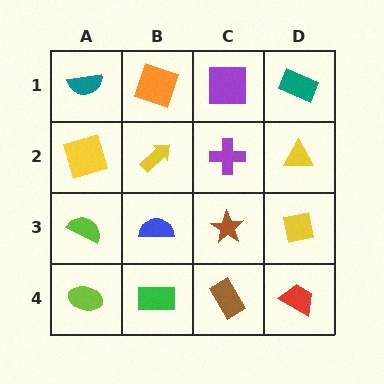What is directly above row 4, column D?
A yellow square.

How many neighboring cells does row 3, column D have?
3.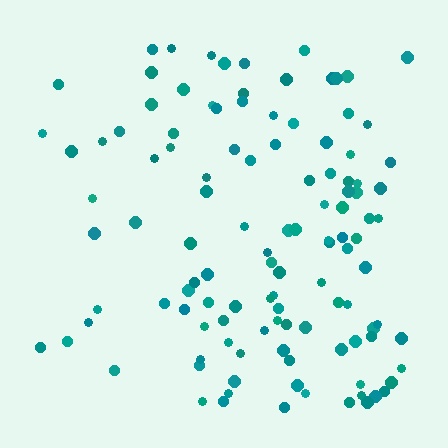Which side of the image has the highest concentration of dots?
The right.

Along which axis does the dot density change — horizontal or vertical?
Horizontal.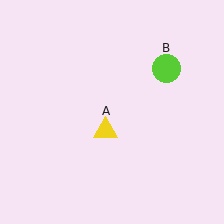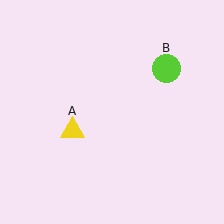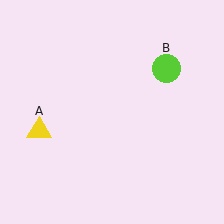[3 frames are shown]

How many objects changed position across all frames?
1 object changed position: yellow triangle (object A).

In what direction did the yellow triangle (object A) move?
The yellow triangle (object A) moved left.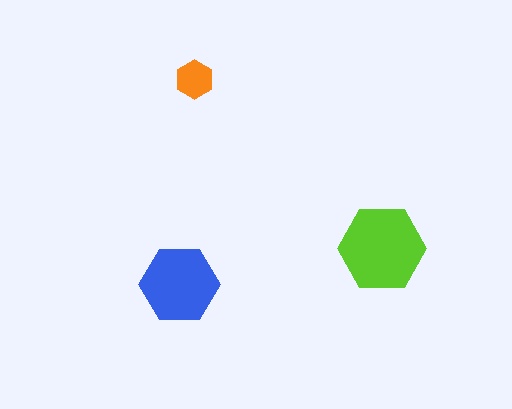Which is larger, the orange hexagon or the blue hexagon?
The blue one.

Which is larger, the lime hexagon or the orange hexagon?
The lime one.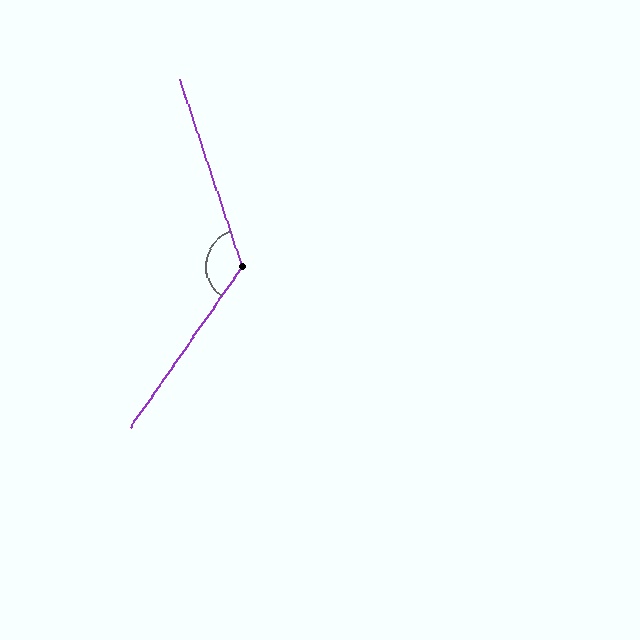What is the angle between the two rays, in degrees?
Approximately 127 degrees.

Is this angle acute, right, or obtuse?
It is obtuse.